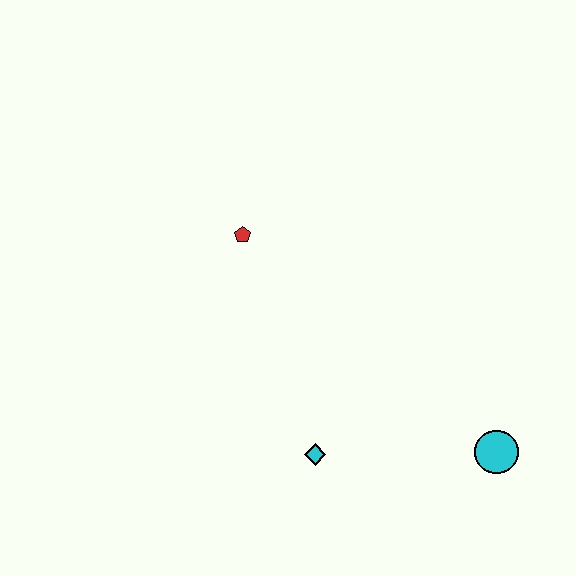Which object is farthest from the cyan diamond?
The red pentagon is farthest from the cyan diamond.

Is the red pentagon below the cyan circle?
No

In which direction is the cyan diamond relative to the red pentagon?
The cyan diamond is below the red pentagon.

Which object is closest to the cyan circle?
The cyan diamond is closest to the cyan circle.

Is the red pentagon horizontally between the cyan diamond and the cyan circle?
No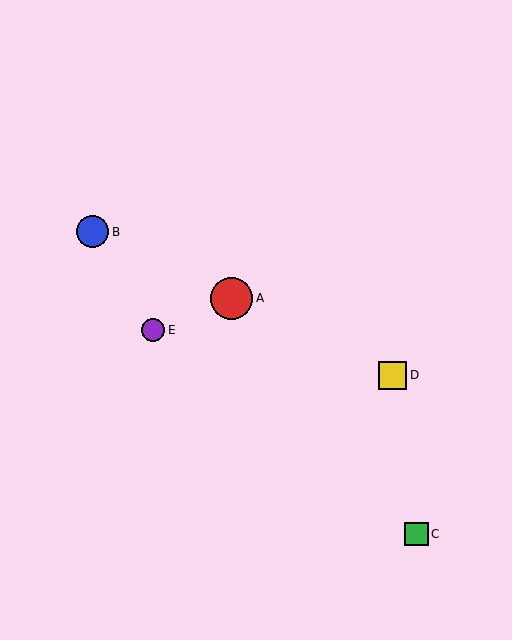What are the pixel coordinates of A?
Object A is at (232, 299).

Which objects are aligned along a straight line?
Objects A, B, D are aligned along a straight line.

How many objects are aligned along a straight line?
3 objects (A, B, D) are aligned along a straight line.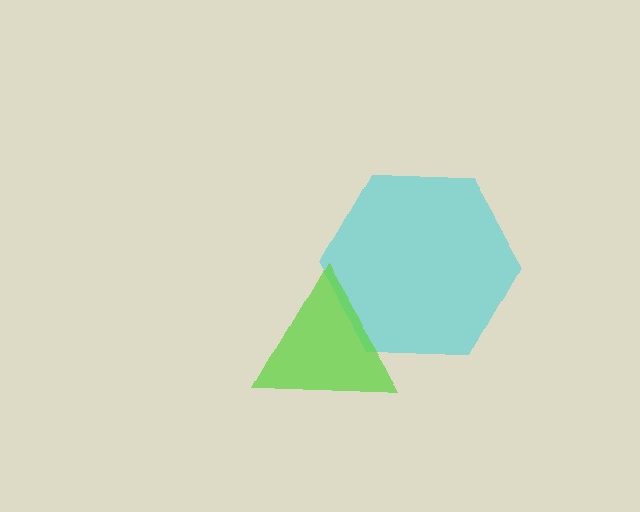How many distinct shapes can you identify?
There are 2 distinct shapes: a cyan hexagon, a lime triangle.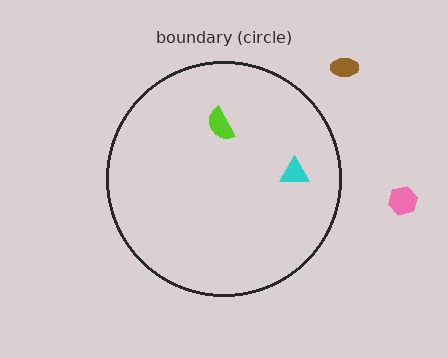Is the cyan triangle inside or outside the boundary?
Inside.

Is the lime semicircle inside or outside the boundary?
Inside.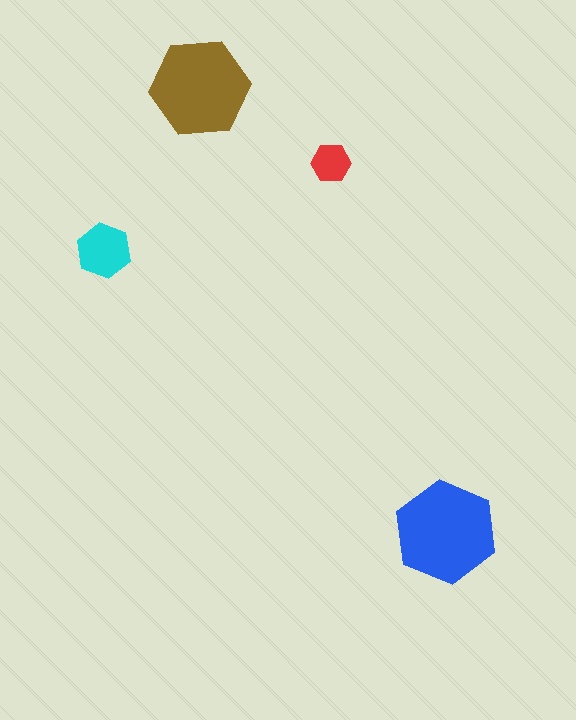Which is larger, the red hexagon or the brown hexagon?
The brown one.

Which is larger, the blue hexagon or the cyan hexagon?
The blue one.